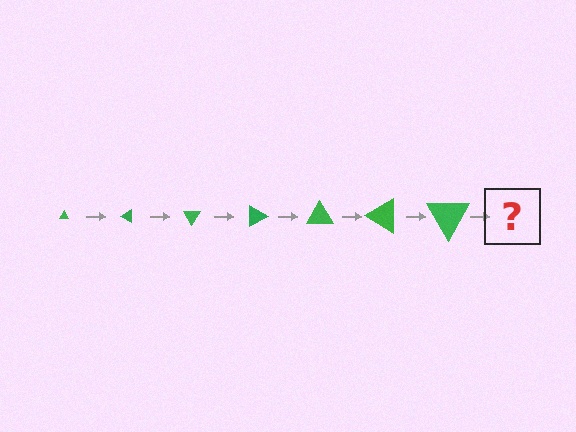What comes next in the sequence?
The next element should be a triangle, larger than the previous one and rotated 210 degrees from the start.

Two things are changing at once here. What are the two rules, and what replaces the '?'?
The two rules are that the triangle grows larger each step and it rotates 30 degrees each step. The '?' should be a triangle, larger than the previous one and rotated 210 degrees from the start.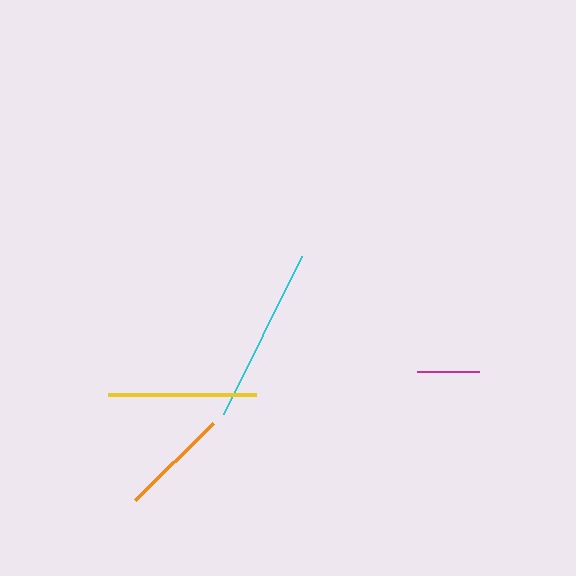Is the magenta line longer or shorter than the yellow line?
The yellow line is longer than the magenta line.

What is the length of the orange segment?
The orange segment is approximately 109 pixels long.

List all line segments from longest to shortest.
From longest to shortest: cyan, yellow, orange, magenta.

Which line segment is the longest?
The cyan line is the longest at approximately 176 pixels.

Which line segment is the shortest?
The magenta line is the shortest at approximately 61 pixels.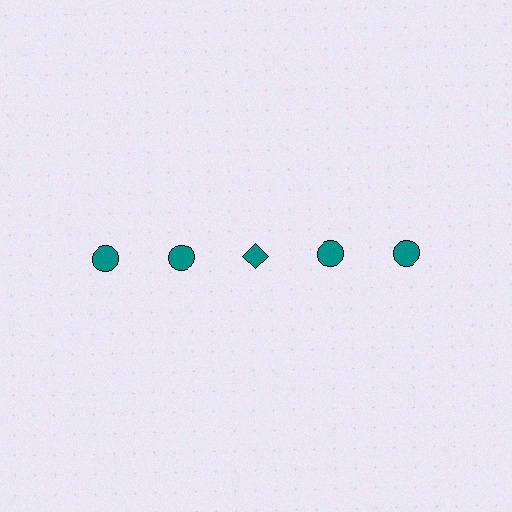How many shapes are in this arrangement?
There are 5 shapes arranged in a grid pattern.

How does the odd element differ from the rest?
It has a different shape: diamond instead of circle.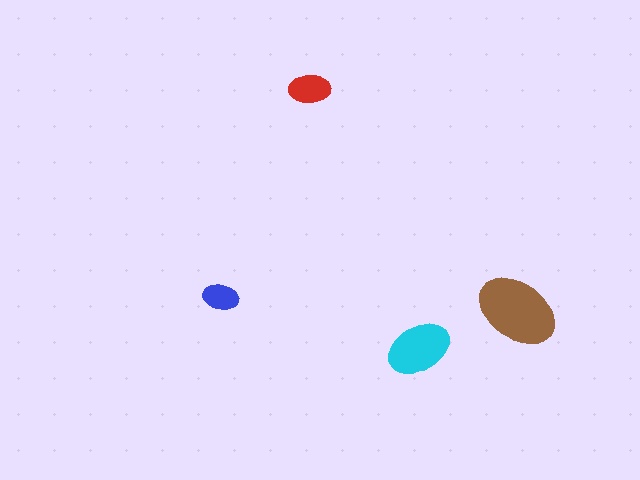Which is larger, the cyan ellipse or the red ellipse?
The cyan one.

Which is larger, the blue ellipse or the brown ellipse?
The brown one.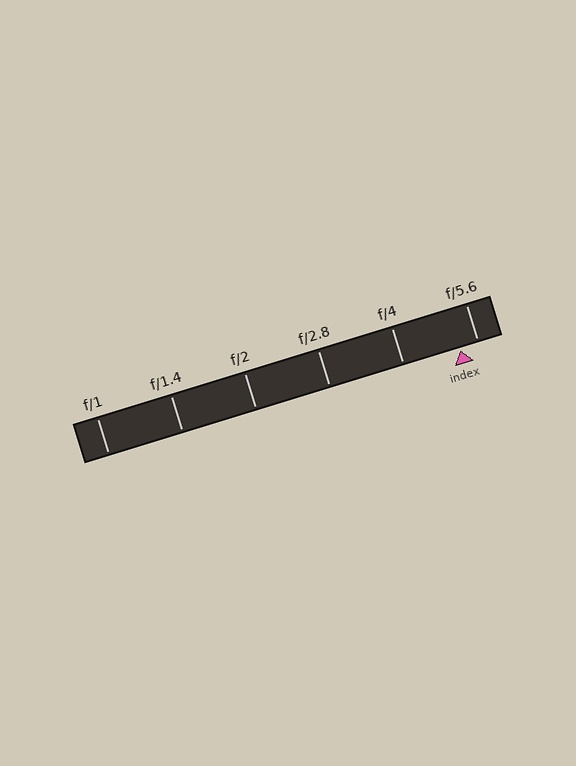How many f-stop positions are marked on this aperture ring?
There are 6 f-stop positions marked.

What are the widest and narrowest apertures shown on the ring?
The widest aperture shown is f/1 and the narrowest is f/5.6.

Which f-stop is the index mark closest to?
The index mark is closest to f/5.6.